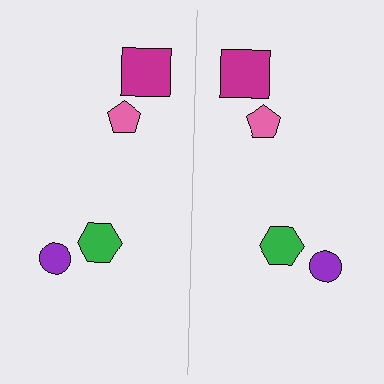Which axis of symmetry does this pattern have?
The pattern has a vertical axis of symmetry running through the center of the image.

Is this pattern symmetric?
Yes, this pattern has bilateral (reflection) symmetry.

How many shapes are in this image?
There are 8 shapes in this image.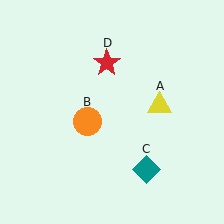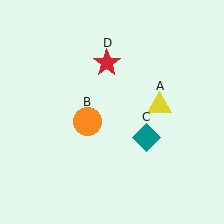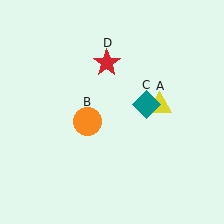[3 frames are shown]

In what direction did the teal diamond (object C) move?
The teal diamond (object C) moved up.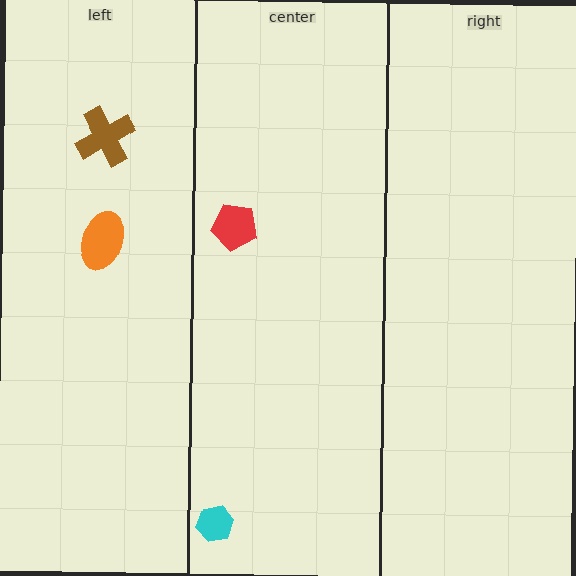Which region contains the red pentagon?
The center region.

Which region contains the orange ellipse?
The left region.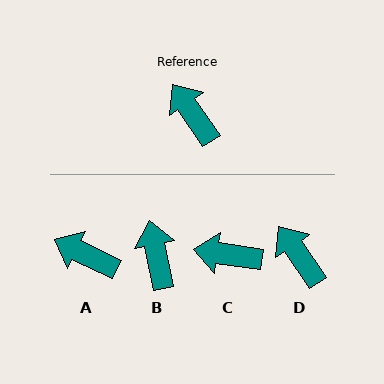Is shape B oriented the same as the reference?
No, it is off by about 23 degrees.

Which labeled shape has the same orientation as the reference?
D.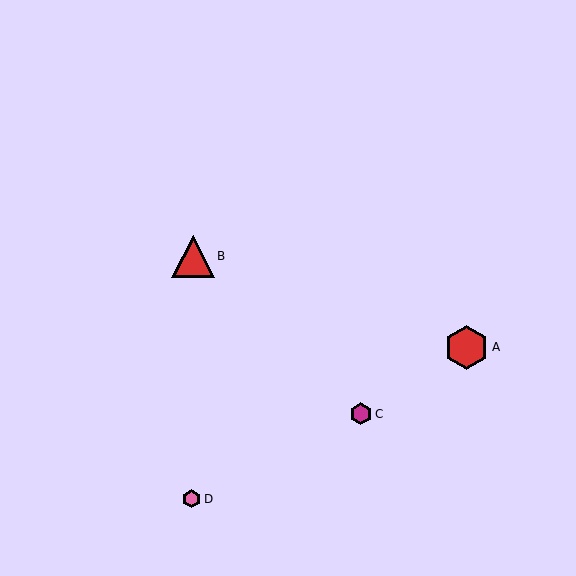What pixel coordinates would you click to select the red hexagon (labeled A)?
Click at (467, 347) to select the red hexagon A.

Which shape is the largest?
The red hexagon (labeled A) is the largest.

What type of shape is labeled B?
Shape B is a red triangle.